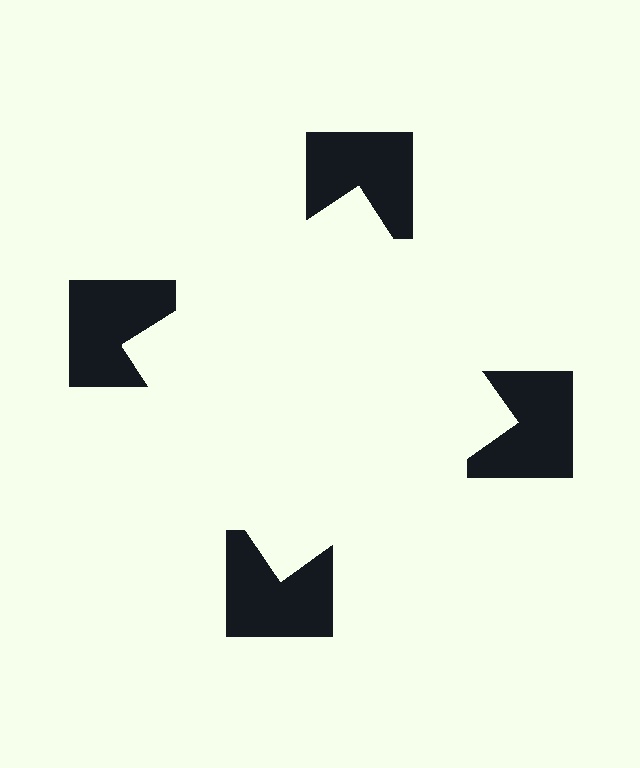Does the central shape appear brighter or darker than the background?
It typically appears slightly brighter than the background, even though no actual brightness change is drawn.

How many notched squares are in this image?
There are 4 — one at each vertex of the illusory square.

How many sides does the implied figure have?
4 sides.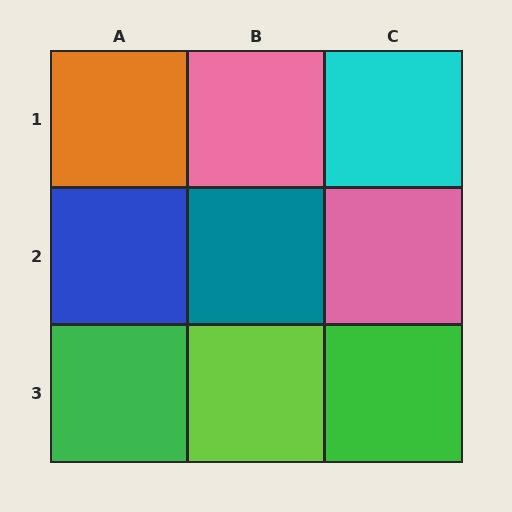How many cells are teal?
1 cell is teal.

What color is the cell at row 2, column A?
Blue.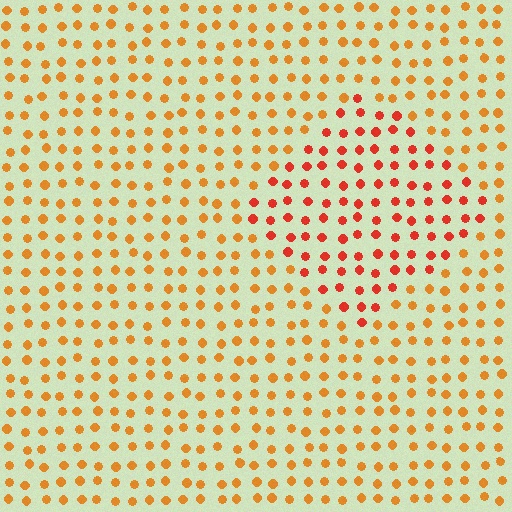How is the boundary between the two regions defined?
The boundary is defined purely by a slight shift in hue (about 28 degrees). Spacing, size, and orientation are identical on both sides.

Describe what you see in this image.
The image is filled with small orange elements in a uniform arrangement. A diamond-shaped region is visible where the elements are tinted to a slightly different hue, forming a subtle color boundary.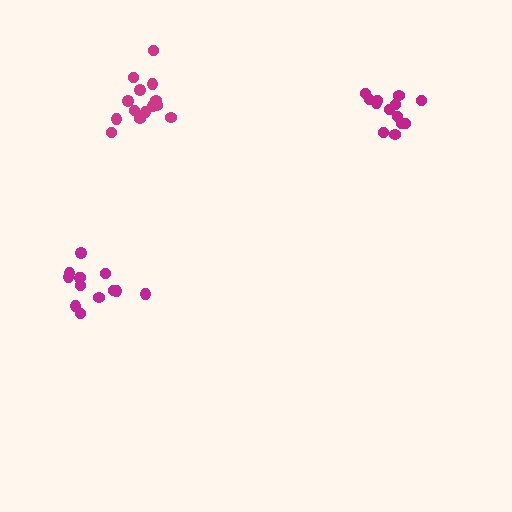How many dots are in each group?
Group 1: 13 dots, Group 2: 14 dots, Group 3: 13 dots (40 total).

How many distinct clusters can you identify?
There are 3 distinct clusters.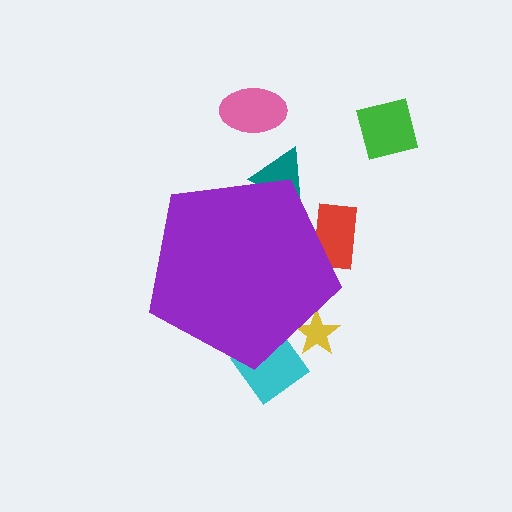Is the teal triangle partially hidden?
Yes, the teal triangle is partially hidden behind the purple pentagon.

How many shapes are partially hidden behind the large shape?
4 shapes are partially hidden.